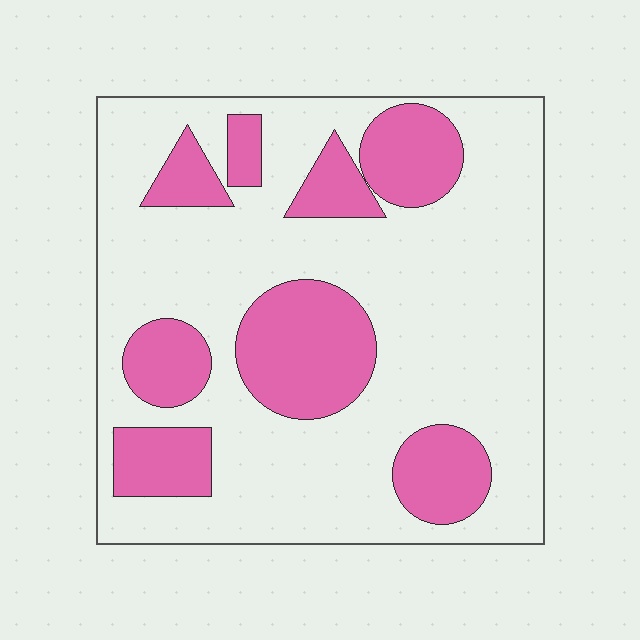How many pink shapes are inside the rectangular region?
8.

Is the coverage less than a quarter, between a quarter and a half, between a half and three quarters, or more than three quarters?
Between a quarter and a half.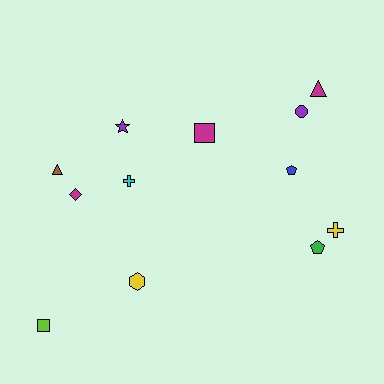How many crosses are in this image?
There are 2 crosses.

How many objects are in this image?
There are 12 objects.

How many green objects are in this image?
There is 1 green object.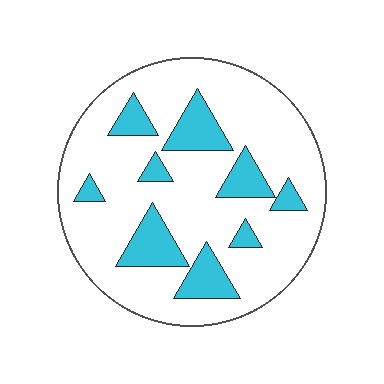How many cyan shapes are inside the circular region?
9.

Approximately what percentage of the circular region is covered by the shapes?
Approximately 20%.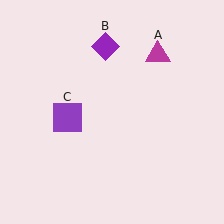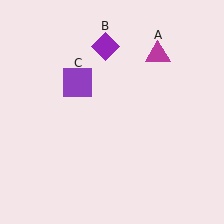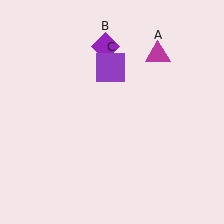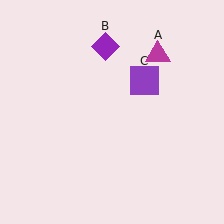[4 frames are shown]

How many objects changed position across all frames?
1 object changed position: purple square (object C).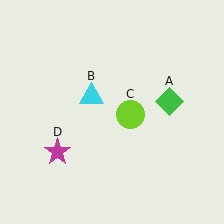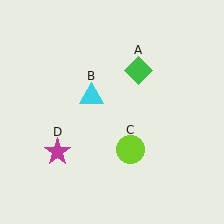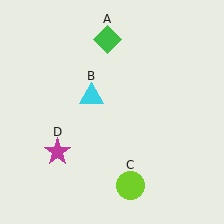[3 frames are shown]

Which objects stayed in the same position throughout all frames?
Cyan triangle (object B) and magenta star (object D) remained stationary.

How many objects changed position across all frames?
2 objects changed position: green diamond (object A), lime circle (object C).